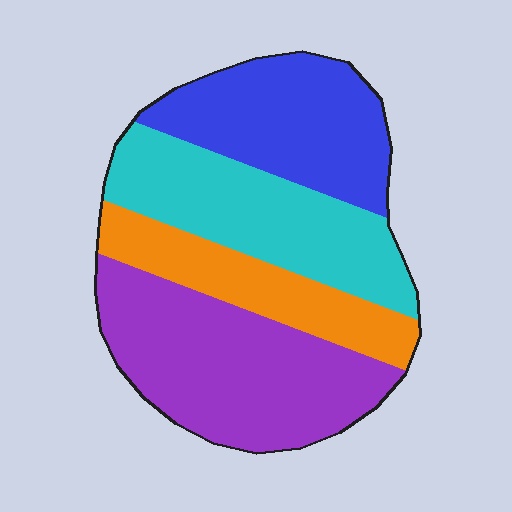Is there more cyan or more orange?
Cyan.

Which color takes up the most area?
Purple, at roughly 35%.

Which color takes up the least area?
Orange, at roughly 15%.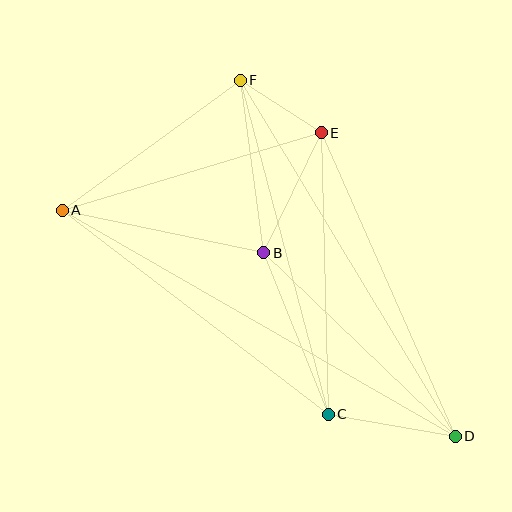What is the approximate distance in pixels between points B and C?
The distance between B and C is approximately 174 pixels.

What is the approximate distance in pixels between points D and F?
The distance between D and F is approximately 416 pixels.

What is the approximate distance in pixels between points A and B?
The distance between A and B is approximately 206 pixels.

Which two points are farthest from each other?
Points A and D are farthest from each other.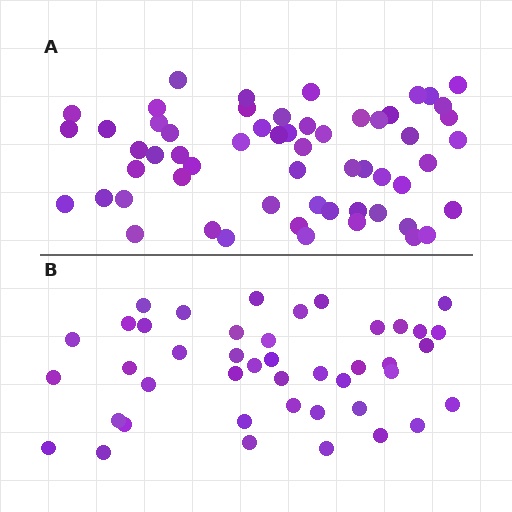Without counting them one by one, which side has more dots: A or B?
Region A (the top region) has more dots.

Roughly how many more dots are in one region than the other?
Region A has approximately 15 more dots than region B.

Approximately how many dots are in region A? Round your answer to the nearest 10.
About 60 dots. (The exact count is 58, which rounds to 60.)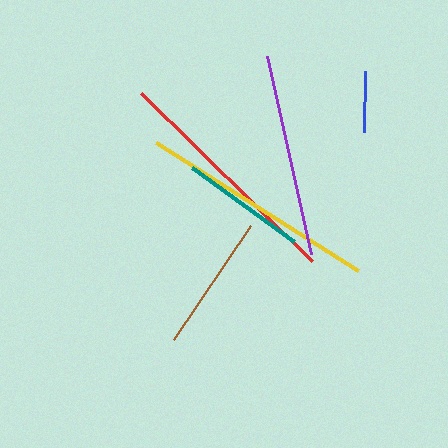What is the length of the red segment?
The red segment is approximately 239 pixels long.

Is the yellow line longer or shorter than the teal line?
The yellow line is longer than the teal line.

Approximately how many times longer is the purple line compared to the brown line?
The purple line is approximately 1.5 times the length of the brown line.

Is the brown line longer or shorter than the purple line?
The purple line is longer than the brown line.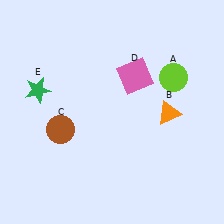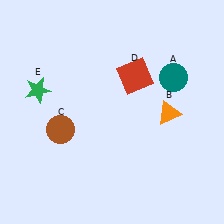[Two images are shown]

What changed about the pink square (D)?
In Image 1, D is pink. In Image 2, it changed to red.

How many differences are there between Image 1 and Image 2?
There are 2 differences between the two images.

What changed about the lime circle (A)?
In Image 1, A is lime. In Image 2, it changed to teal.